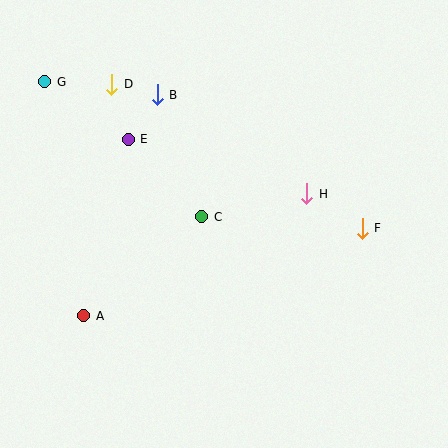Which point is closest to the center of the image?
Point C at (202, 217) is closest to the center.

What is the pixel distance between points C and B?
The distance between C and B is 130 pixels.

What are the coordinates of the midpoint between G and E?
The midpoint between G and E is at (86, 110).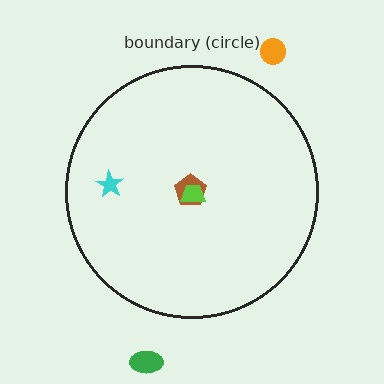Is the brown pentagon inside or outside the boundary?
Inside.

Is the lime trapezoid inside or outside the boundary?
Inside.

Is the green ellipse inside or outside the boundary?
Outside.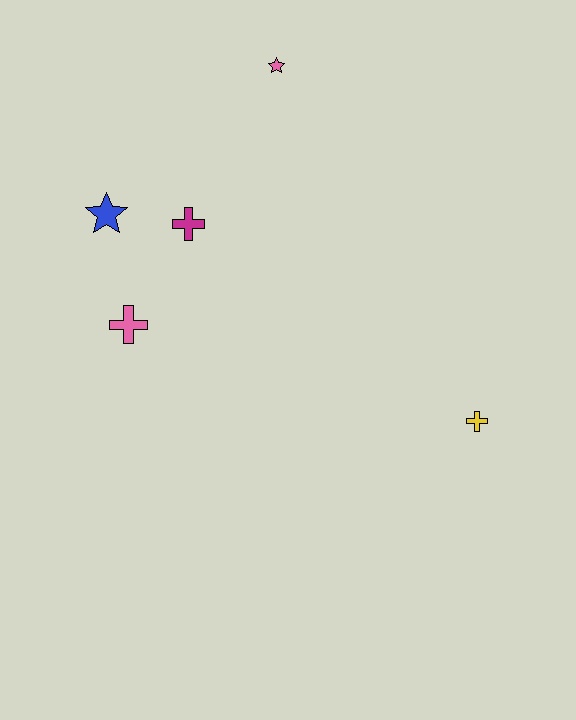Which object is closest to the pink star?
The magenta cross is closest to the pink star.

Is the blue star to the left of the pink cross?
Yes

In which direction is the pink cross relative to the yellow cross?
The pink cross is to the left of the yellow cross.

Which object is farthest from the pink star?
The yellow cross is farthest from the pink star.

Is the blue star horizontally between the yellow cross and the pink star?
No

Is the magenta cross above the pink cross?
Yes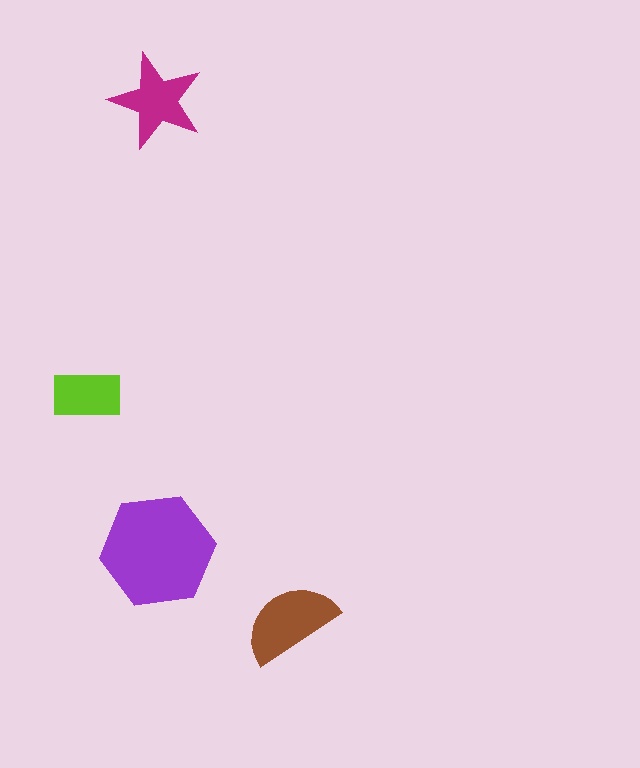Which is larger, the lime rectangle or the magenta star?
The magenta star.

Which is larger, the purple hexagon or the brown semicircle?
The purple hexagon.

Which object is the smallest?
The lime rectangle.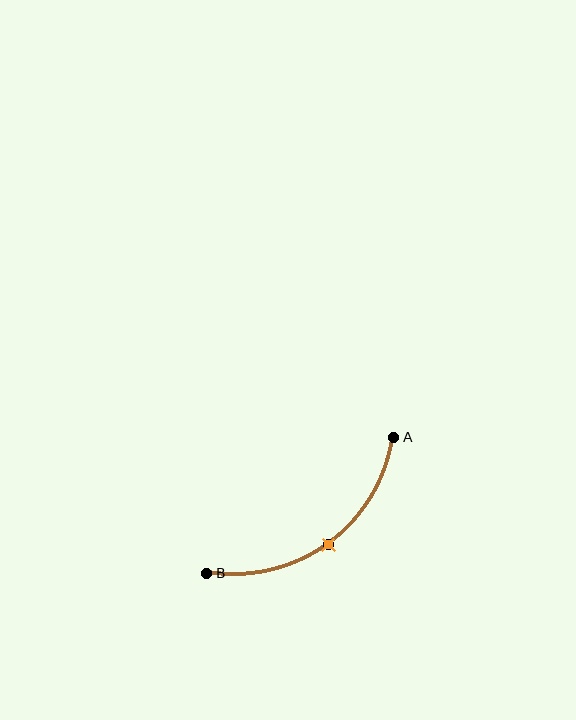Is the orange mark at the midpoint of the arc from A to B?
Yes. The orange mark lies on the arc at equal arc-length from both A and B — it is the arc midpoint.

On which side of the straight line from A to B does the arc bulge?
The arc bulges below and to the right of the straight line connecting A and B.